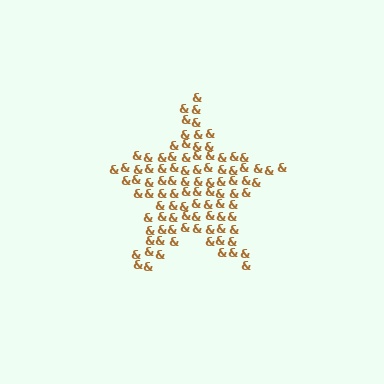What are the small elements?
The small elements are ampersands.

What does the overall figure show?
The overall figure shows a star.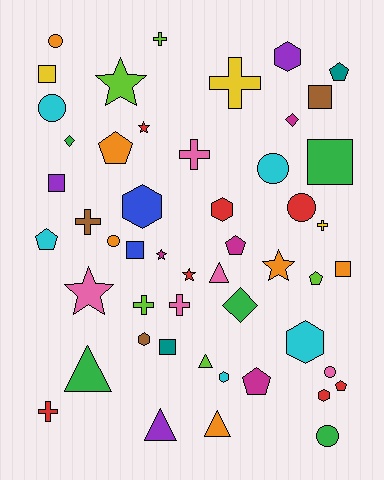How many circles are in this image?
There are 7 circles.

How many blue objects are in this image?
There are 2 blue objects.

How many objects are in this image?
There are 50 objects.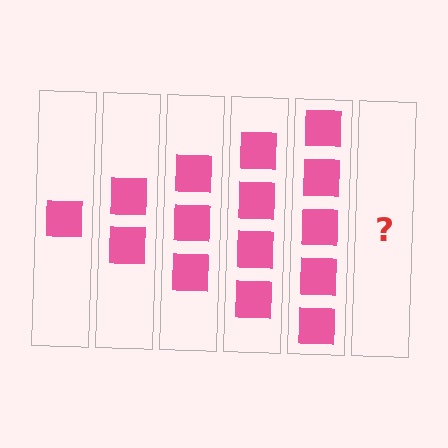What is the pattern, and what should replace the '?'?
The pattern is that each step adds one more square. The '?' should be 6 squares.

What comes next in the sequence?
The next element should be 6 squares.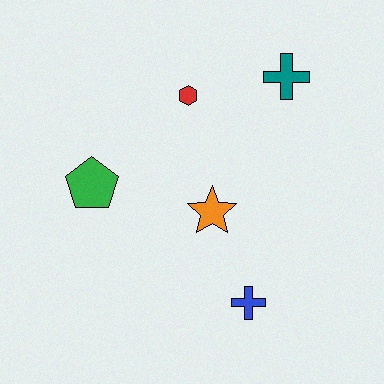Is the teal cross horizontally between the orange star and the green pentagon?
No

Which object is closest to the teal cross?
The red hexagon is closest to the teal cross.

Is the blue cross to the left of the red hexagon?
No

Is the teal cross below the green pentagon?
No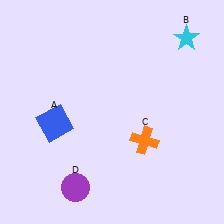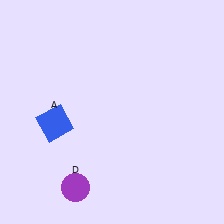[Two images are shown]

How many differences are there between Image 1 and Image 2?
There are 2 differences between the two images.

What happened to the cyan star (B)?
The cyan star (B) was removed in Image 2. It was in the top-right area of Image 1.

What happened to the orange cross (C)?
The orange cross (C) was removed in Image 2. It was in the bottom-right area of Image 1.